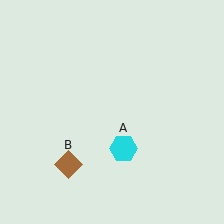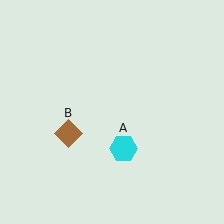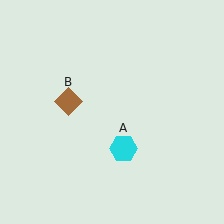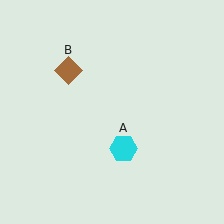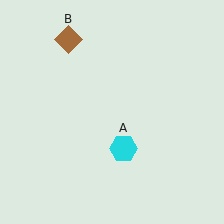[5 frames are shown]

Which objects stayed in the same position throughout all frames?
Cyan hexagon (object A) remained stationary.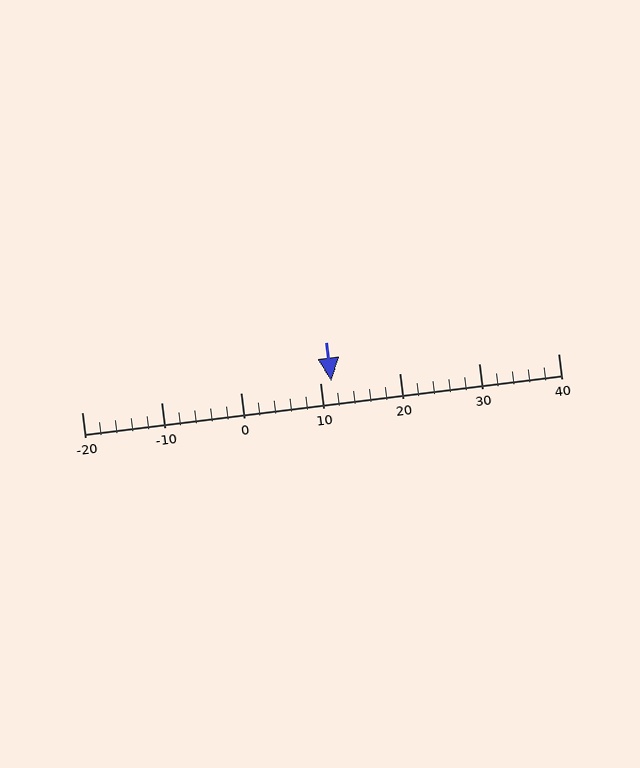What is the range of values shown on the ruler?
The ruler shows values from -20 to 40.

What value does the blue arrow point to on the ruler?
The blue arrow points to approximately 11.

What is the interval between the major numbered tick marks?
The major tick marks are spaced 10 units apart.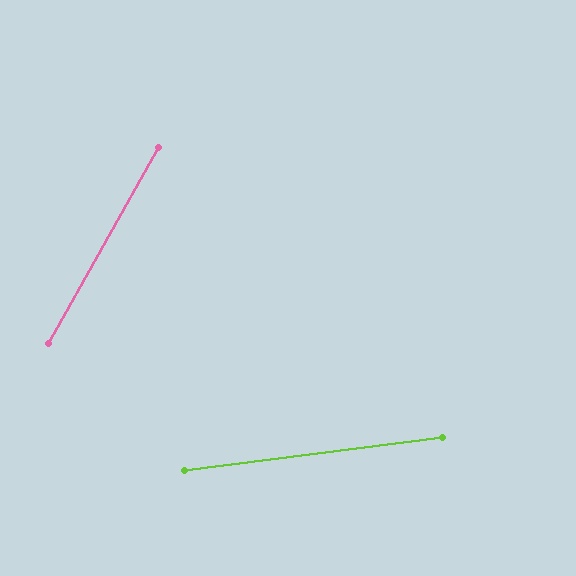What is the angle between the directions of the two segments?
Approximately 53 degrees.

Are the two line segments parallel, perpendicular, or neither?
Neither parallel nor perpendicular — they differ by about 53°.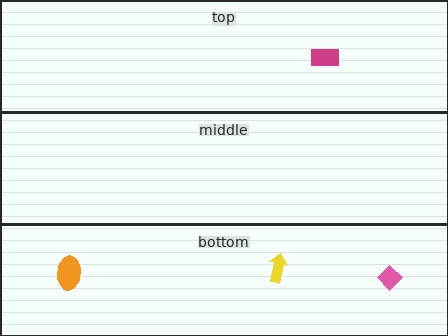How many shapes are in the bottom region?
3.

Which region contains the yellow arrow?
The bottom region.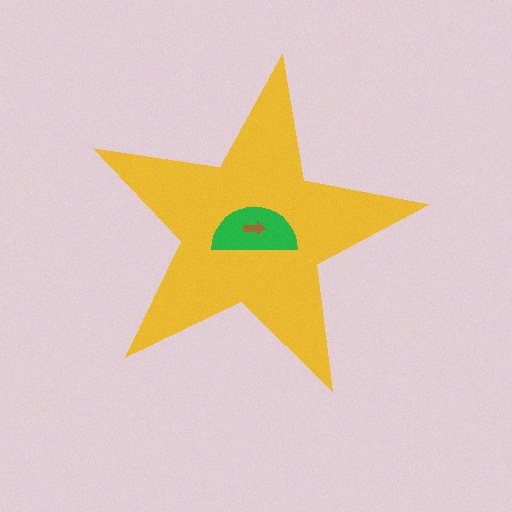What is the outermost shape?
The yellow star.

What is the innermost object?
The brown arrow.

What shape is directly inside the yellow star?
The green semicircle.